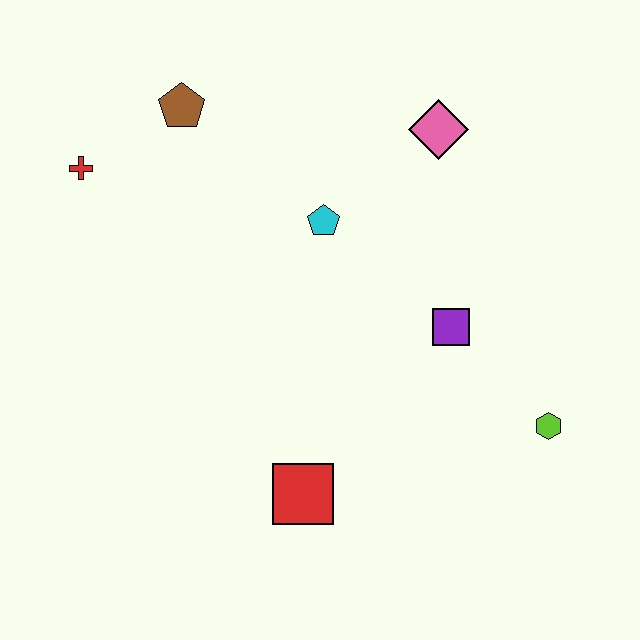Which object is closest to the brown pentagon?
The red cross is closest to the brown pentagon.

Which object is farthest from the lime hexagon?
The red cross is farthest from the lime hexagon.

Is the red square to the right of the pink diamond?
No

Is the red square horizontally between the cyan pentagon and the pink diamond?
No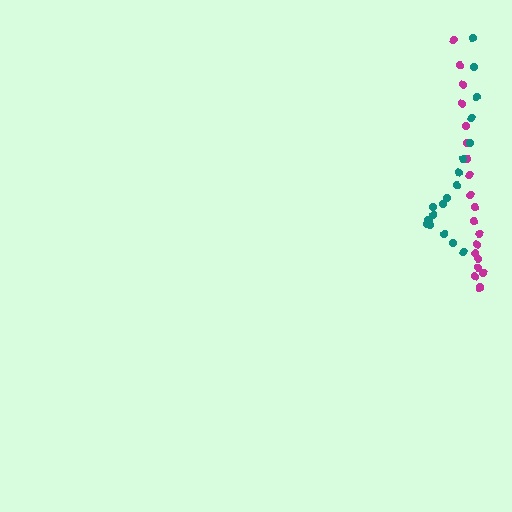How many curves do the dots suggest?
There are 2 distinct paths.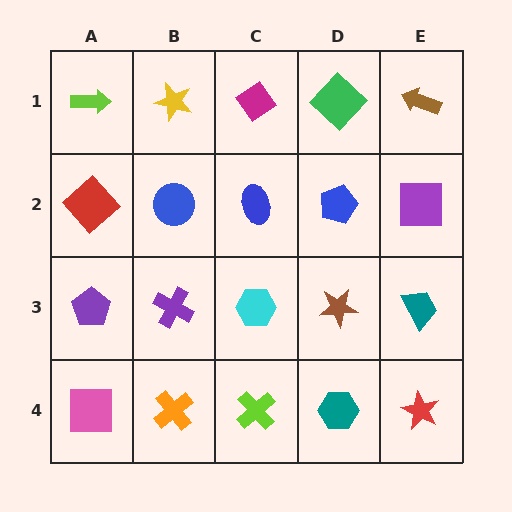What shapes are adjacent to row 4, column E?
A teal trapezoid (row 3, column E), a teal hexagon (row 4, column D).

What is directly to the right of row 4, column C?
A teal hexagon.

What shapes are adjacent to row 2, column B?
A yellow star (row 1, column B), a purple cross (row 3, column B), a red diamond (row 2, column A), a blue ellipse (row 2, column C).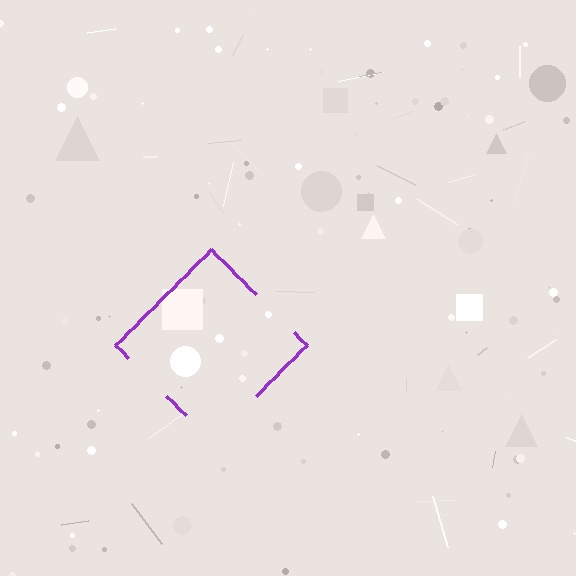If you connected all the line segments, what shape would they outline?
They would outline a diamond.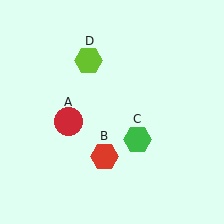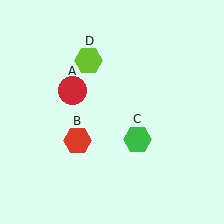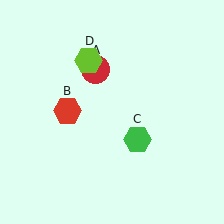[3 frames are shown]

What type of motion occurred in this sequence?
The red circle (object A), red hexagon (object B) rotated clockwise around the center of the scene.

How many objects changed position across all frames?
2 objects changed position: red circle (object A), red hexagon (object B).